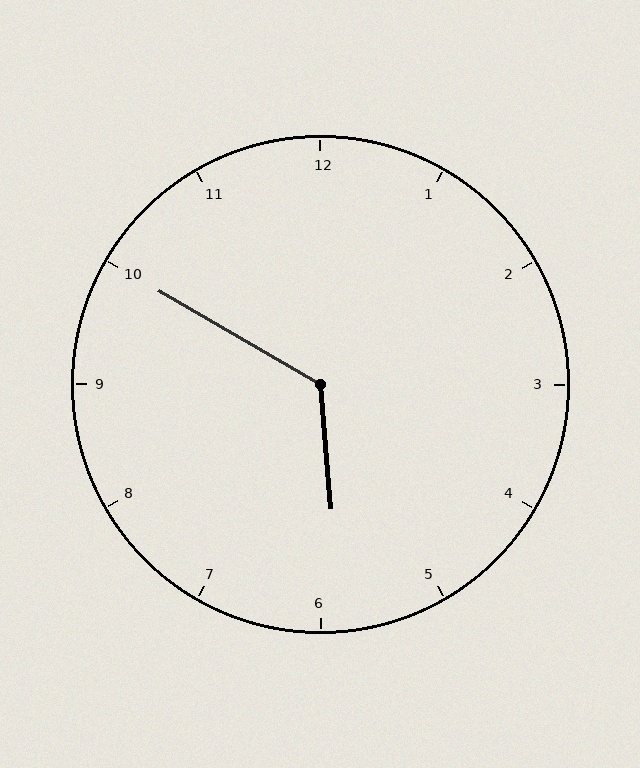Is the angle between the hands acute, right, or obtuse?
It is obtuse.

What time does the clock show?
5:50.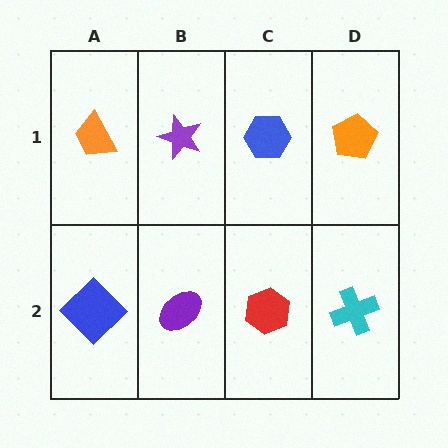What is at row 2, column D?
A cyan cross.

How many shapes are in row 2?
4 shapes.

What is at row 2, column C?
A red hexagon.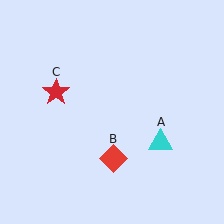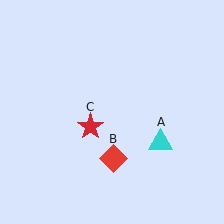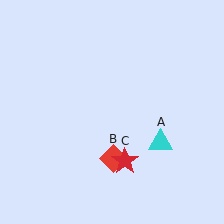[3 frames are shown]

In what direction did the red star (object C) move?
The red star (object C) moved down and to the right.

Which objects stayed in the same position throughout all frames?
Cyan triangle (object A) and red diamond (object B) remained stationary.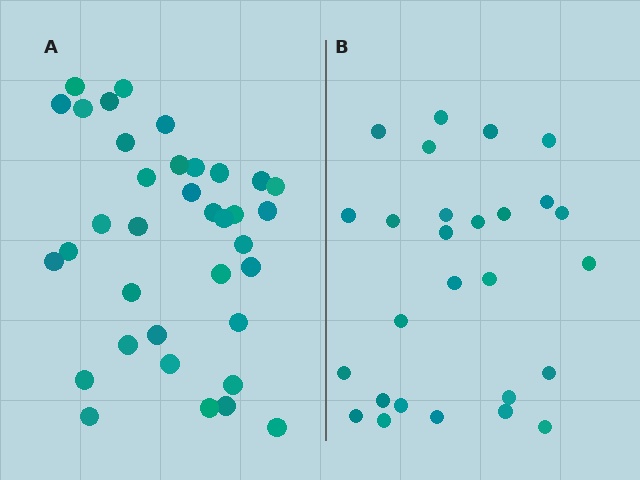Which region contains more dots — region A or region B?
Region A (the left region) has more dots.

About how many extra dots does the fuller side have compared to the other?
Region A has roughly 8 or so more dots than region B.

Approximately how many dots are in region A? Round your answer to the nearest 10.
About 40 dots. (The exact count is 36, which rounds to 40.)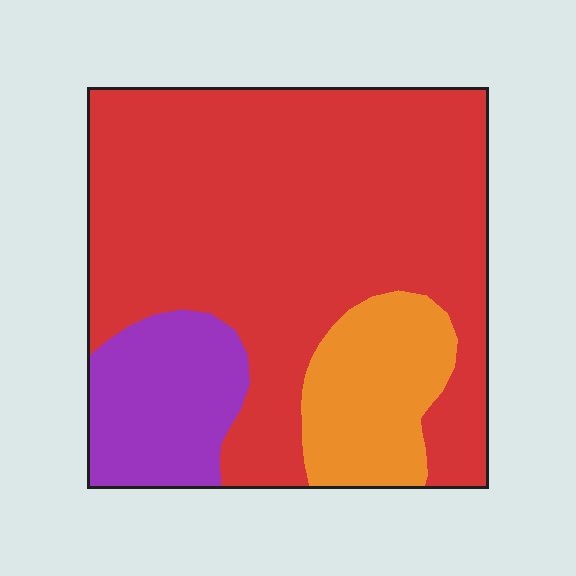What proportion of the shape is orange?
Orange takes up about one sixth (1/6) of the shape.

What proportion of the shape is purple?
Purple covers around 15% of the shape.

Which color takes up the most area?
Red, at roughly 70%.